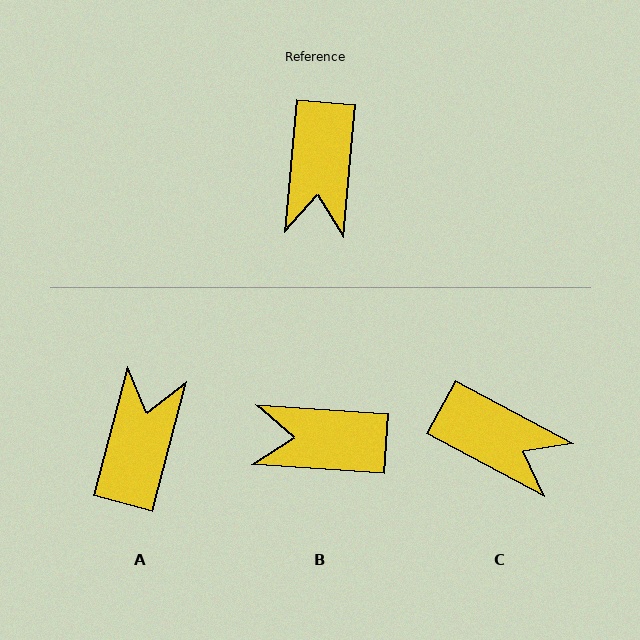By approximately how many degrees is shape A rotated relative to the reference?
Approximately 170 degrees counter-clockwise.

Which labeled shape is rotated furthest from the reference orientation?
A, about 170 degrees away.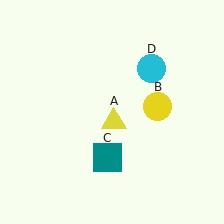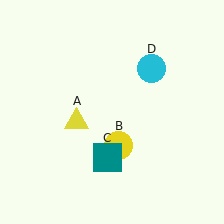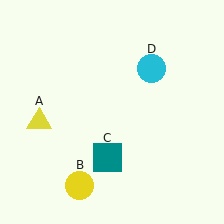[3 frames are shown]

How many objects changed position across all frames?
2 objects changed position: yellow triangle (object A), yellow circle (object B).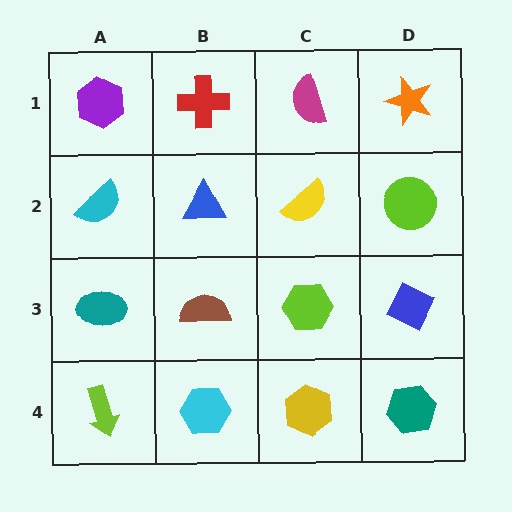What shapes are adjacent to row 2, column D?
An orange star (row 1, column D), a blue diamond (row 3, column D), a yellow semicircle (row 2, column C).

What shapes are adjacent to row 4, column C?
A lime hexagon (row 3, column C), a cyan hexagon (row 4, column B), a teal hexagon (row 4, column D).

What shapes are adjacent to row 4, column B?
A brown semicircle (row 3, column B), a lime arrow (row 4, column A), a yellow hexagon (row 4, column C).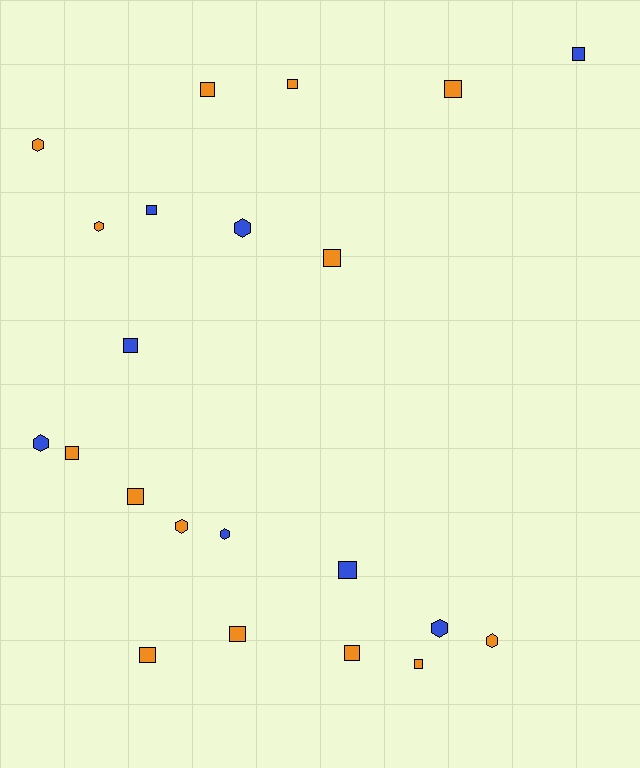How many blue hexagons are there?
There are 4 blue hexagons.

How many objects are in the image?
There are 22 objects.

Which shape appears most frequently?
Square, with 14 objects.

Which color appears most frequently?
Orange, with 14 objects.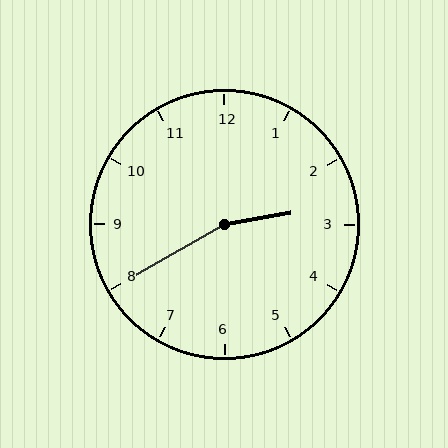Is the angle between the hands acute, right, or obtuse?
It is obtuse.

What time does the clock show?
2:40.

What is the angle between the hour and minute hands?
Approximately 160 degrees.